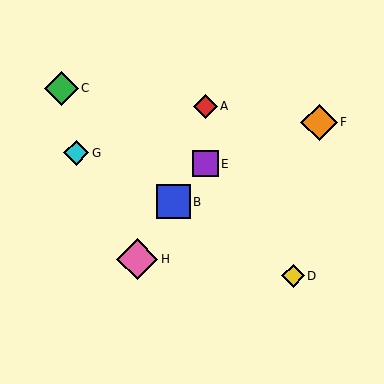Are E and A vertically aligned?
Yes, both are at x≈206.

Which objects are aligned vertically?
Objects A, E are aligned vertically.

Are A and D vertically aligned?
No, A is at x≈206 and D is at x≈293.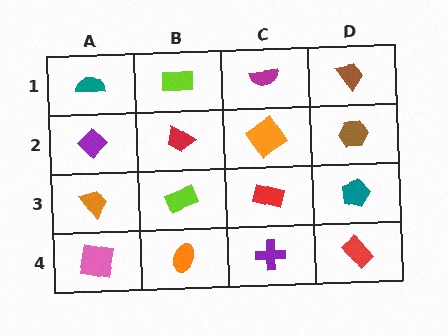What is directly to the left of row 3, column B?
An orange trapezoid.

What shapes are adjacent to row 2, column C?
A magenta semicircle (row 1, column C), a red rectangle (row 3, column C), a red trapezoid (row 2, column B), a brown hexagon (row 2, column D).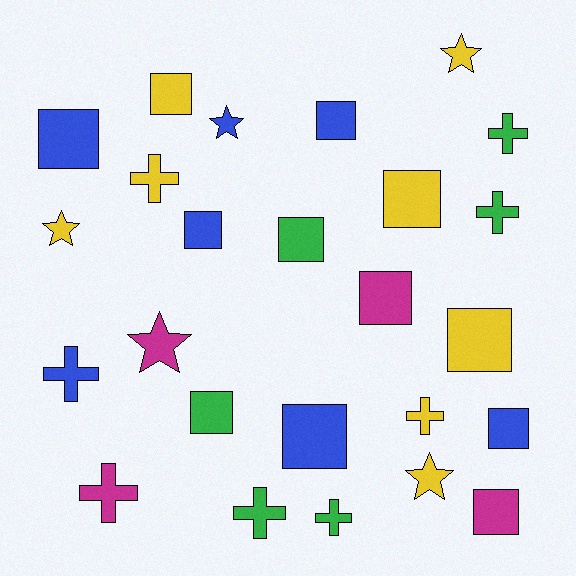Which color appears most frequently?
Yellow, with 8 objects.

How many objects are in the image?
There are 25 objects.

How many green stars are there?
There are no green stars.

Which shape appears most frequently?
Square, with 12 objects.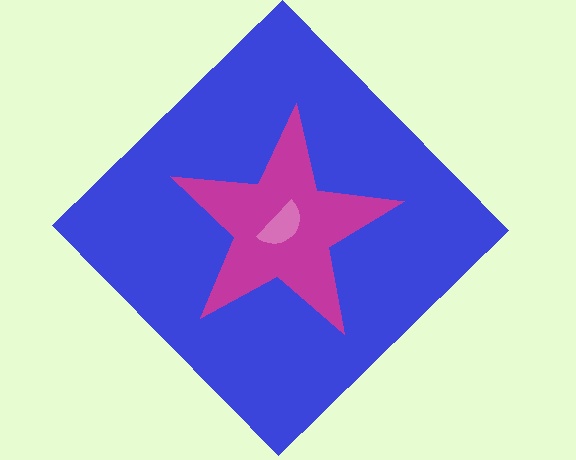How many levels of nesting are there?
3.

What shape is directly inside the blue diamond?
The magenta star.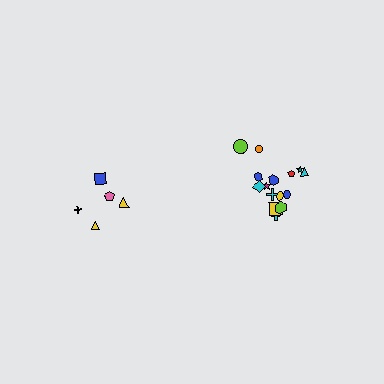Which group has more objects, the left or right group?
The right group.